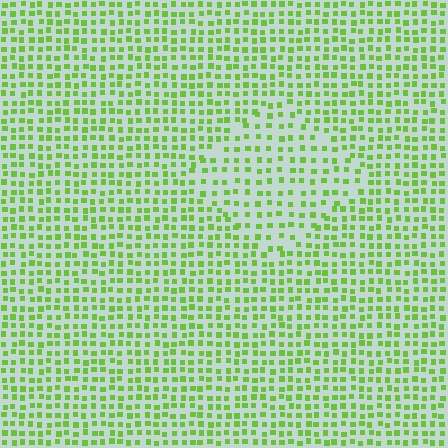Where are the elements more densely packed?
The elements are more densely packed outside the diamond boundary.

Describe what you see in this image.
The image contains small lime elements arranged at two different densities. A diamond-shaped region is visible where the elements are less densely packed than the surrounding area.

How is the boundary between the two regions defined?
The boundary is defined by a change in element density (approximately 1.5x ratio). All elements are the same color, size, and shape.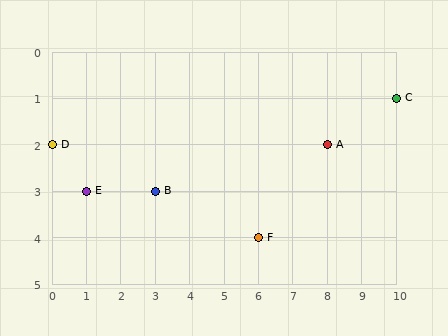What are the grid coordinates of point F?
Point F is at grid coordinates (6, 4).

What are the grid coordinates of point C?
Point C is at grid coordinates (10, 1).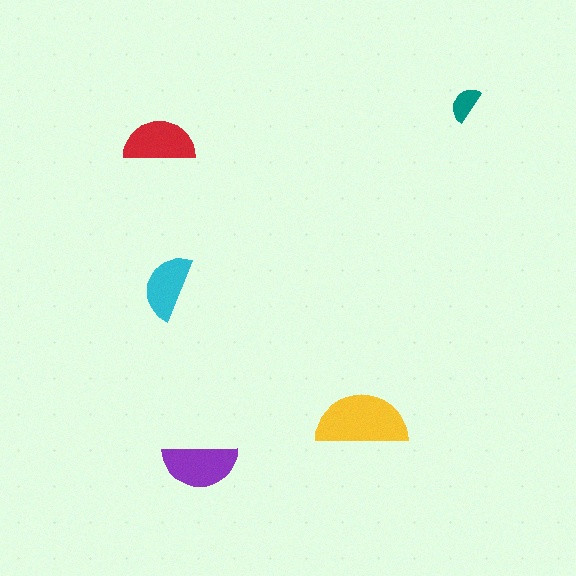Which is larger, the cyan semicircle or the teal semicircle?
The cyan one.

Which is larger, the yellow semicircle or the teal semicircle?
The yellow one.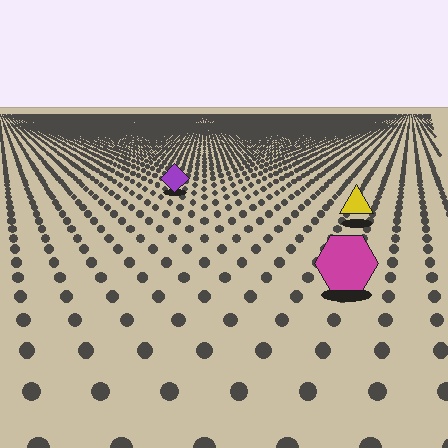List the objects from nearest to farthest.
From nearest to farthest: the magenta hexagon, the yellow triangle, the purple diamond.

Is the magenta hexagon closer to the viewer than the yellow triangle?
Yes. The magenta hexagon is closer — you can tell from the texture gradient: the ground texture is coarser near it.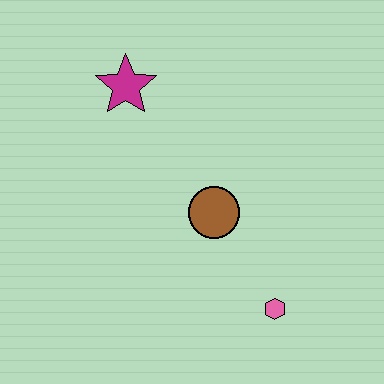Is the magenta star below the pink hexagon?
No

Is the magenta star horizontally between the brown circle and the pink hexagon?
No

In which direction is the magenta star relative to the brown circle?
The magenta star is above the brown circle.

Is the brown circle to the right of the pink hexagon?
No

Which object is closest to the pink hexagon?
The brown circle is closest to the pink hexagon.